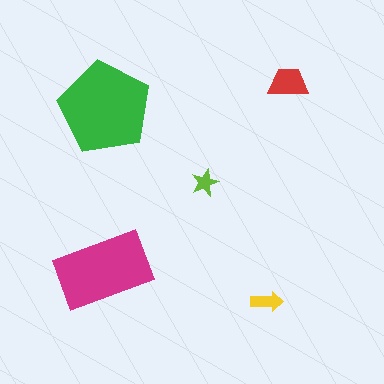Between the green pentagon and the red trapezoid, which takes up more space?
The green pentagon.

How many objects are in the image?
There are 5 objects in the image.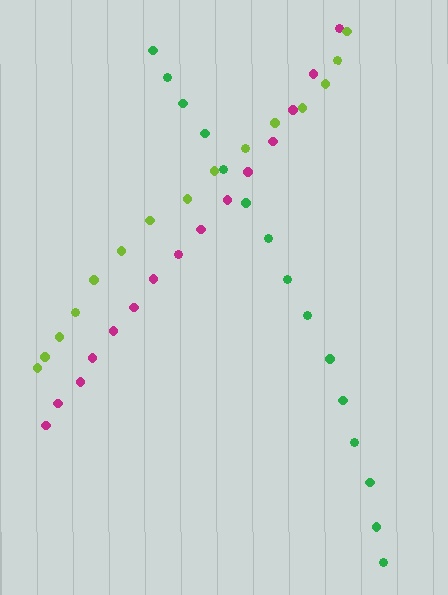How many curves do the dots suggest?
There are 3 distinct paths.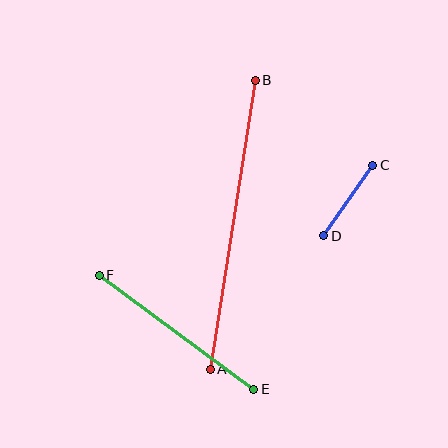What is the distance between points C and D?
The distance is approximately 86 pixels.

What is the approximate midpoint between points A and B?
The midpoint is at approximately (233, 225) pixels.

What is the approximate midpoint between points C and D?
The midpoint is at approximately (348, 201) pixels.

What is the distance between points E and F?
The distance is approximately 192 pixels.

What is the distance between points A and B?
The distance is approximately 292 pixels.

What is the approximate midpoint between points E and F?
The midpoint is at approximately (176, 332) pixels.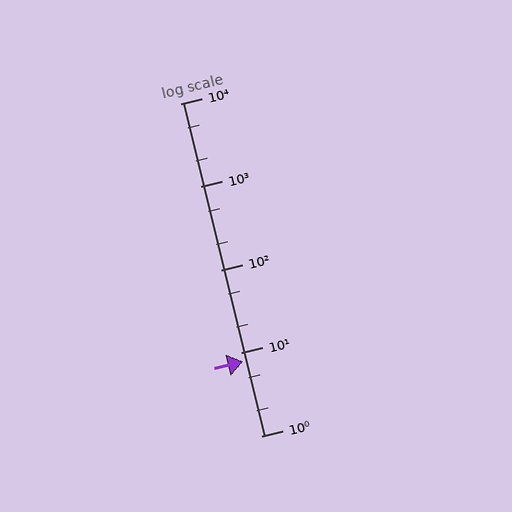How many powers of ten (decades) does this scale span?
The scale spans 4 decades, from 1 to 10000.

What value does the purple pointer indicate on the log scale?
The pointer indicates approximately 7.8.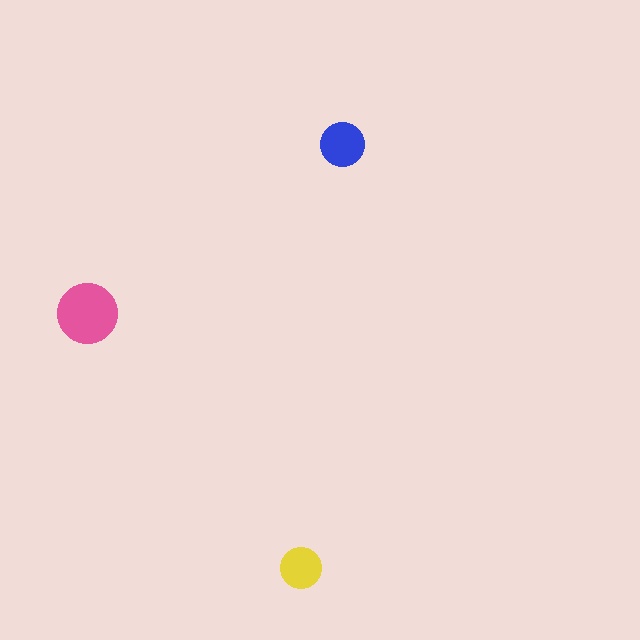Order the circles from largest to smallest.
the pink one, the blue one, the yellow one.